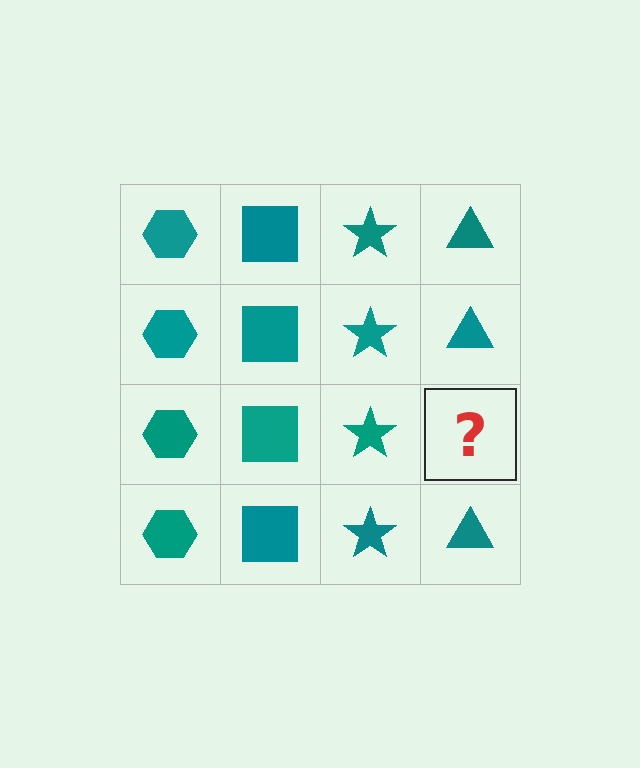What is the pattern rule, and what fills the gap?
The rule is that each column has a consistent shape. The gap should be filled with a teal triangle.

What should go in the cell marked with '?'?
The missing cell should contain a teal triangle.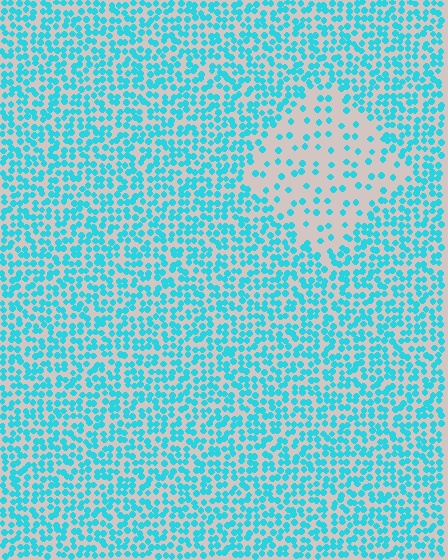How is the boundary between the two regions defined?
The boundary is defined by a change in element density (approximately 2.9x ratio). All elements are the same color, size, and shape.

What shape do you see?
I see a diamond.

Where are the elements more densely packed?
The elements are more densely packed outside the diamond boundary.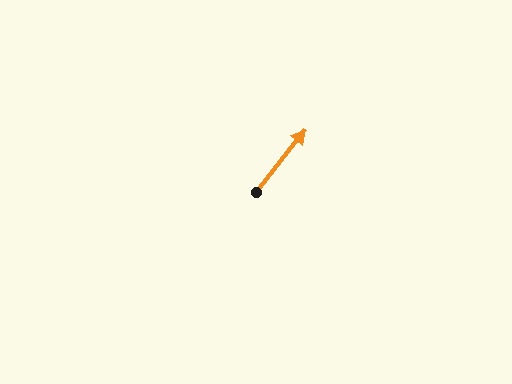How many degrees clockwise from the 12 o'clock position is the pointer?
Approximately 38 degrees.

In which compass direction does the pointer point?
Northeast.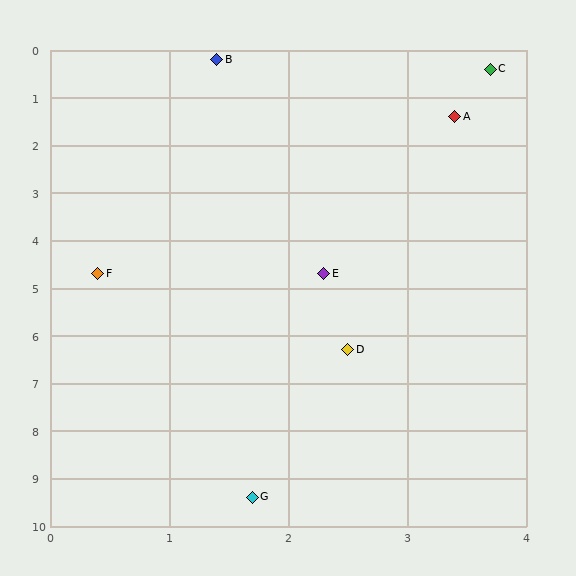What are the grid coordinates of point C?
Point C is at approximately (3.7, 0.4).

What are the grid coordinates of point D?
Point D is at approximately (2.5, 6.3).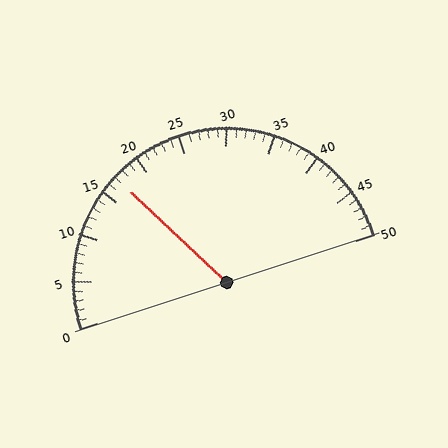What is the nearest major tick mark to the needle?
The nearest major tick mark is 15.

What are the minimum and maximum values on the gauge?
The gauge ranges from 0 to 50.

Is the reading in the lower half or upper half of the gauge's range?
The reading is in the lower half of the range (0 to 50).